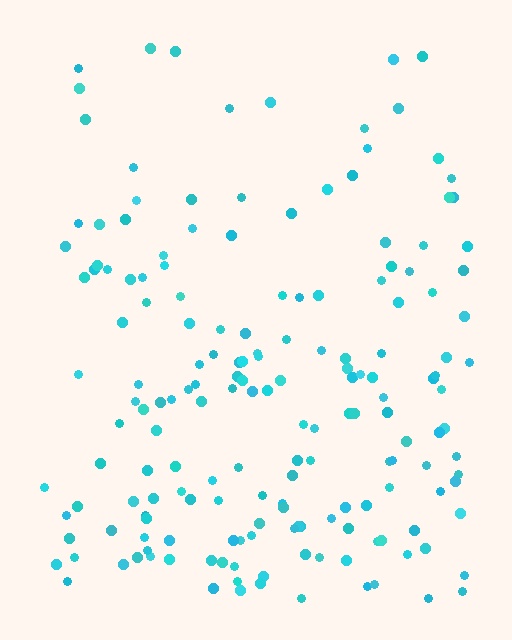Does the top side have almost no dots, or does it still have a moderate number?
Still a moderate number, just noticeably fewer than the bottom.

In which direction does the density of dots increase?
From top to bottom, with the bottom side densest.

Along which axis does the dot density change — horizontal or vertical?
Vertical.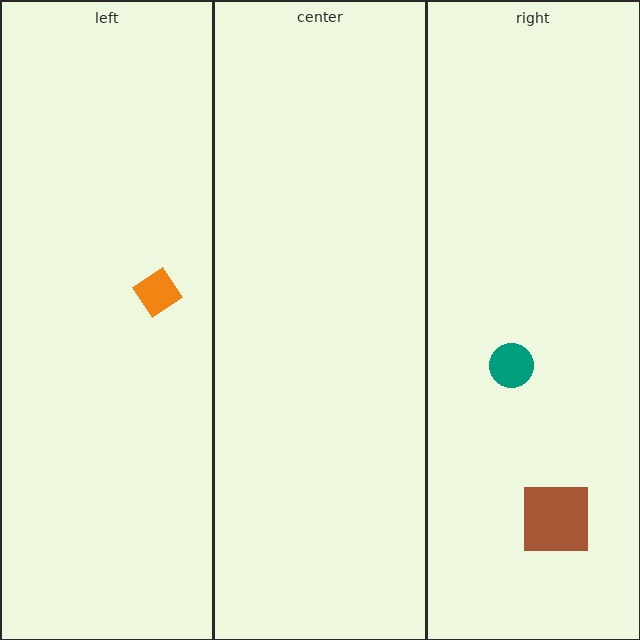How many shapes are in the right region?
2.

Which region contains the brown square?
The right region.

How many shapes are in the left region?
1.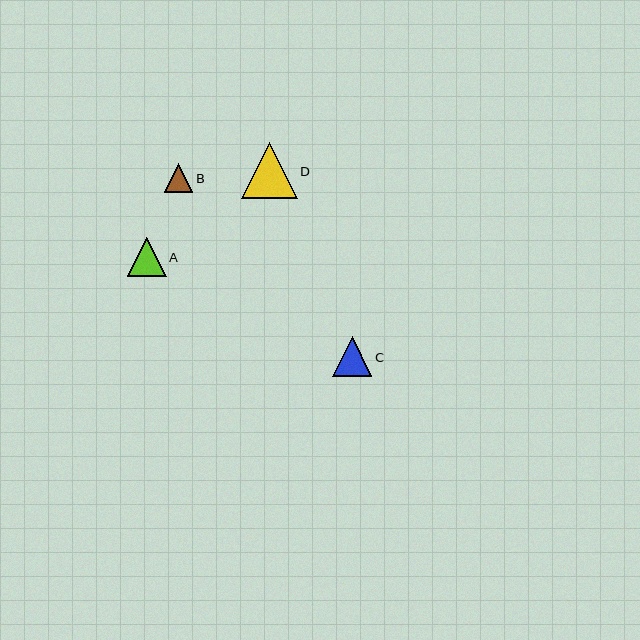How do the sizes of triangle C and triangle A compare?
Triangle C and triangle A are approximately the same size.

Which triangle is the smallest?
Triangle B is the smallest with a size of approximately 28 pixels.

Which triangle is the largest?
Triangle D is the largest with a size of approximately 56 pixels.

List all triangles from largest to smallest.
From largest to smallest: D, C, A, B.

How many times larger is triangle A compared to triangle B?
Triangle A is approximately 1.4 times the size of triangle B.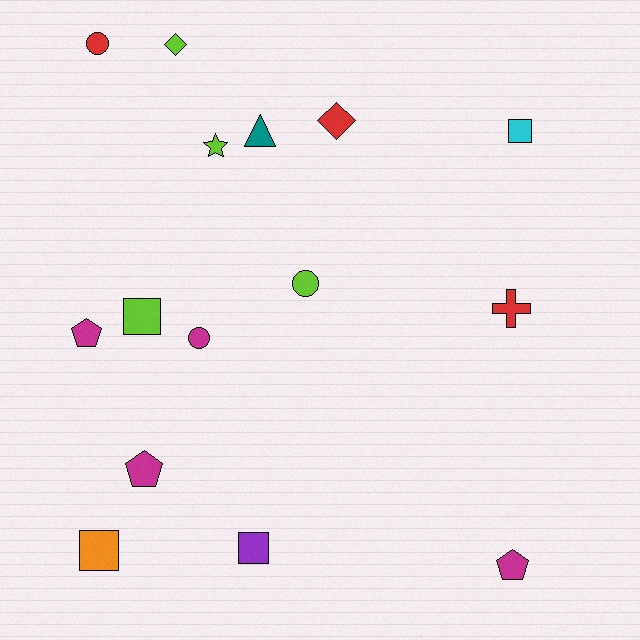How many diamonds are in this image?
There are 2 diamonds.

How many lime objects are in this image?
There are 4 lime objects.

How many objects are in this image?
There are 15 objects.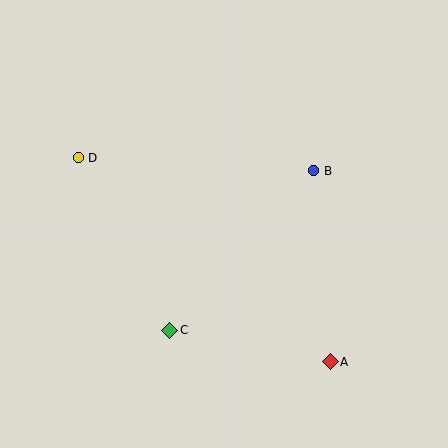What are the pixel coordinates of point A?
Point A is at (330, 362).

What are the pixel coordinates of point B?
Point B is at (314, 171).